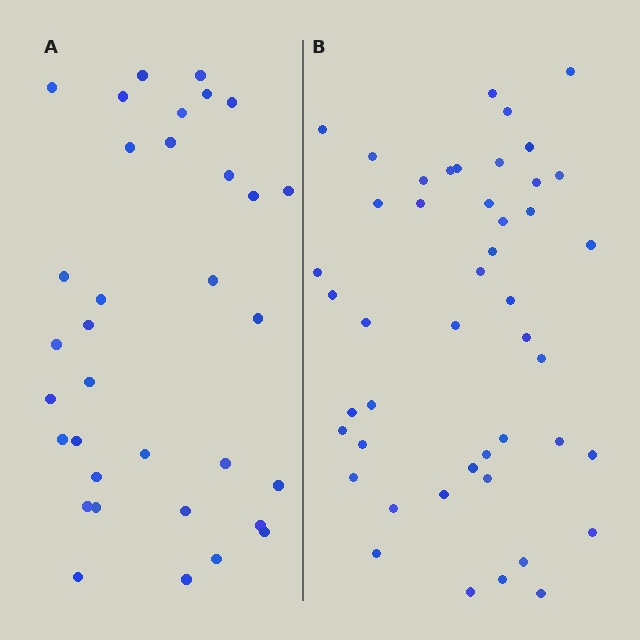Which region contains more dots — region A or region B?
Region B (the right region) has more dots.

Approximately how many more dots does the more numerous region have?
Region B has roughly 12 or so more dots than region A.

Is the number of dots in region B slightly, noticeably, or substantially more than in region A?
Region B has noticeably more, but not dramatically so. The ratio is roughly 1.4 to 1.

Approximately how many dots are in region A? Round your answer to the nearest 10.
About 30 dots. (The exact count is 34, which rounds to 30.)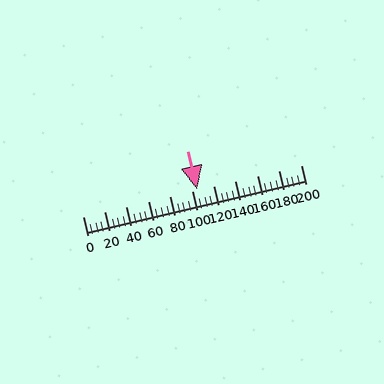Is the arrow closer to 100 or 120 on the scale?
The arrow is closer to 100.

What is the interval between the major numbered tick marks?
The major tick marks are spaced 20 units apart.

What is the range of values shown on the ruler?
The ruler shows values from 0 to 200.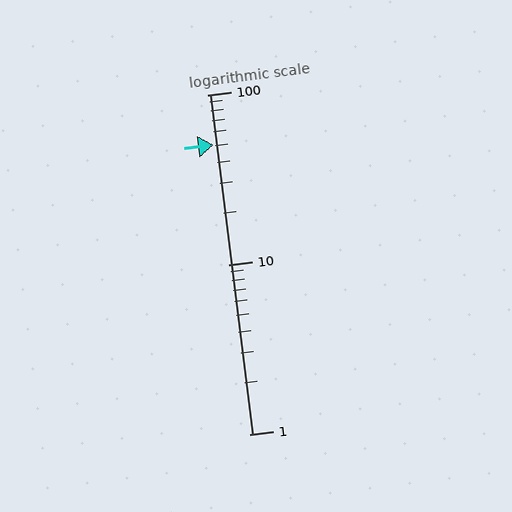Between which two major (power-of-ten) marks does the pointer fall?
The pointer is between 10 and 100.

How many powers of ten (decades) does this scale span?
The scale spans 2 decades, from 1 to 100.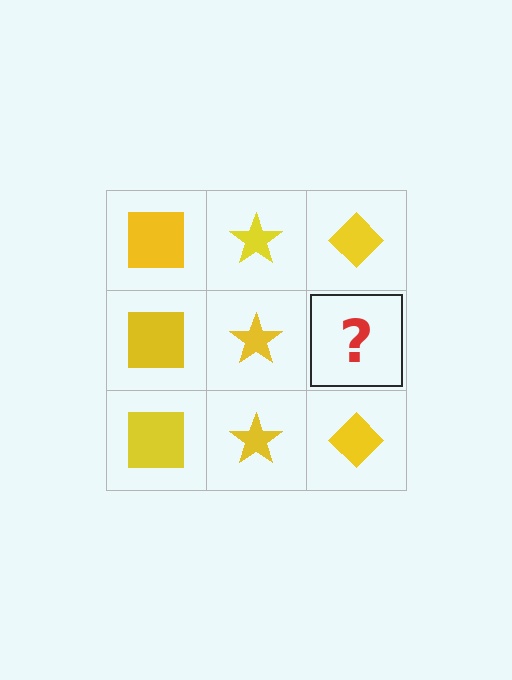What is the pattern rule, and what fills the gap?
The rule is that each column has a consistent shape. The gap should be filled with a yellow diamond.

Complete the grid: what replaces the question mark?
The question mark should be replaced with a yellow diamond.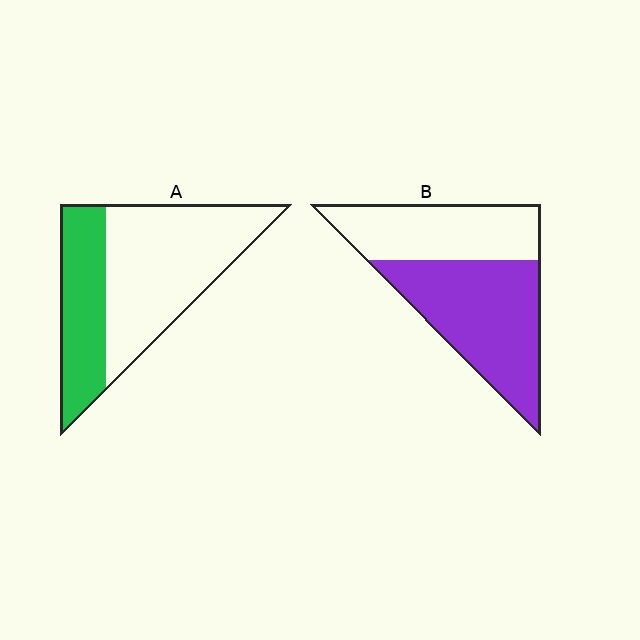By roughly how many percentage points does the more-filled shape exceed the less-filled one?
By roughly 20 percentage points (B over A).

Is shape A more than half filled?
No.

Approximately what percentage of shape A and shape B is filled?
A is approximately 35% and B is approximately 60%.